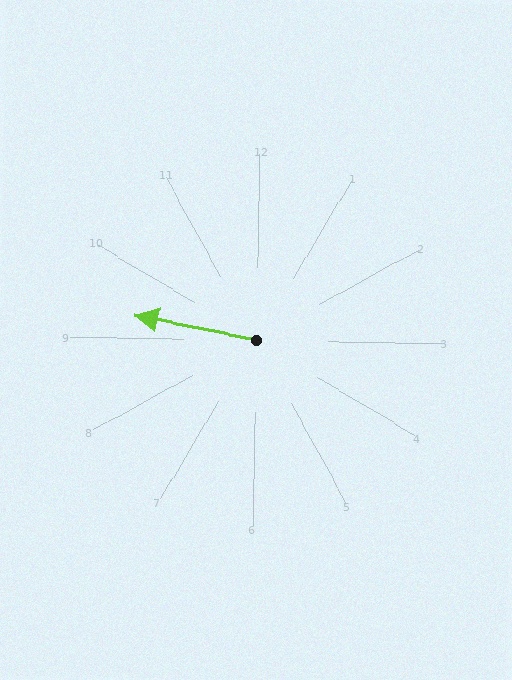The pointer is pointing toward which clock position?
Roughly 9 o'clock.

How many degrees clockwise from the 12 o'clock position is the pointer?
Approximately 281 degrees.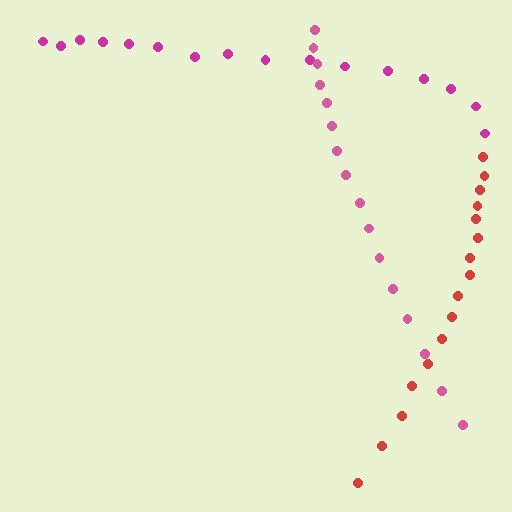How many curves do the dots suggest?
There are 3 distinct paths.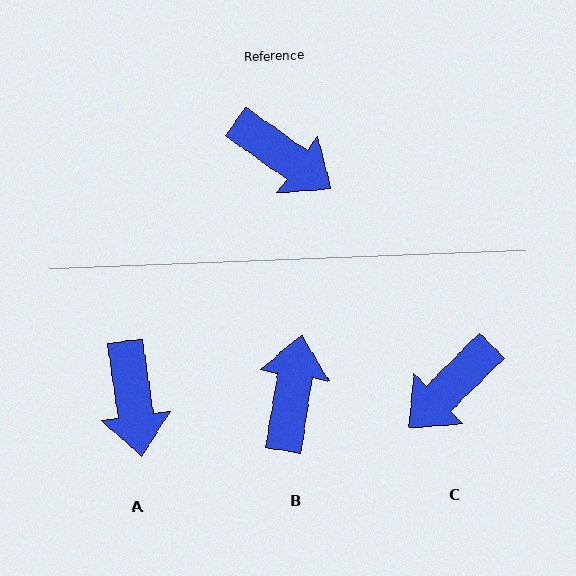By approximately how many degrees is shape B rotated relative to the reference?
Approximately 117 degrees counter-clockwise.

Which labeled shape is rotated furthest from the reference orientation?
B, about 117 degrees away.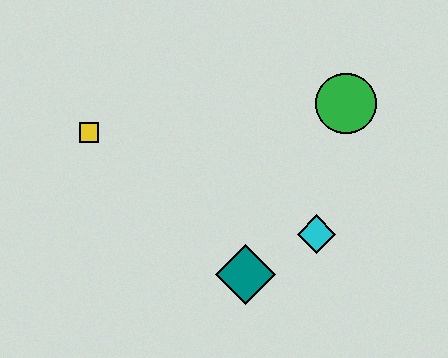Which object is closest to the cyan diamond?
The teal diamond is closest to the cyan diamond.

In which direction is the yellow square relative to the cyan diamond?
The yellow square is to the left of the cyan diamond.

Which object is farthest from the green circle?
The yellow square is farthest from the green circle.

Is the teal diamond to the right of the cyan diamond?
No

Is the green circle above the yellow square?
Yes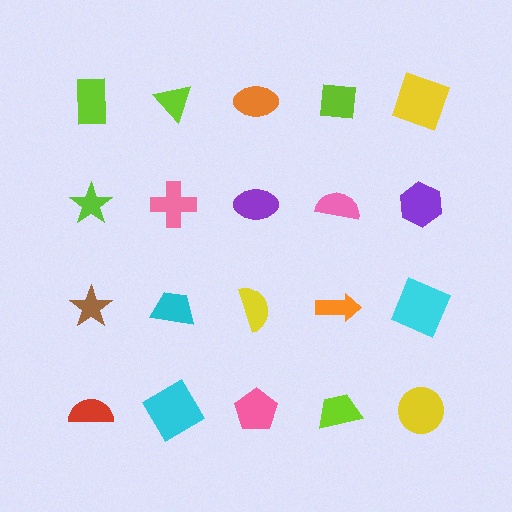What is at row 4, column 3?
A pink pentagon.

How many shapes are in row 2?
5 shapes.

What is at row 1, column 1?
A lime rectangle.